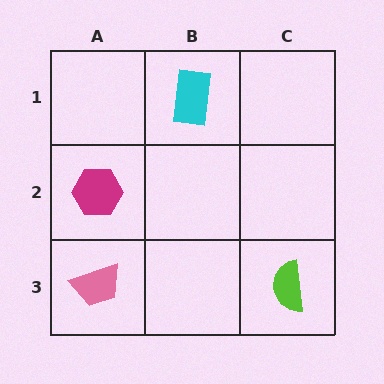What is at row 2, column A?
A magenta hexagon.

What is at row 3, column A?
A pink trapezoid.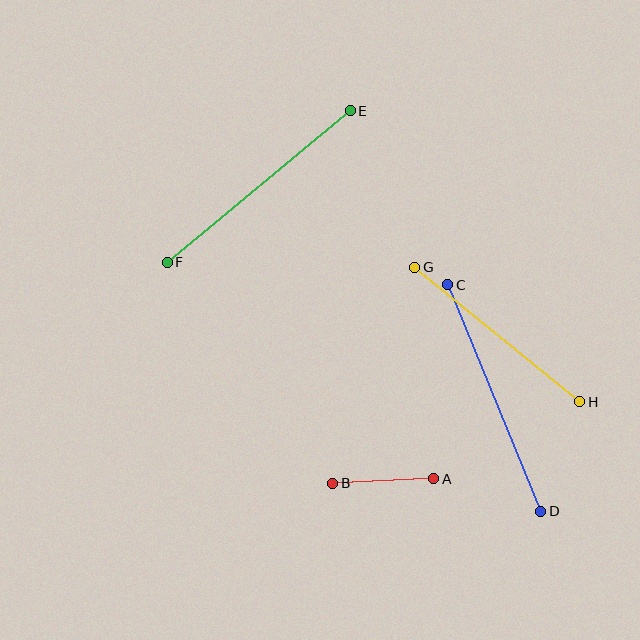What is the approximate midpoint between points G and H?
The midpoint is at approximately (497, 335) pixels.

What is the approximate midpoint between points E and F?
The midpoint is at approximately (259, 186) pixels.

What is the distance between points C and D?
The distance is approximately 245 pixels.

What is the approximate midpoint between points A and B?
The midpoint is at approximately (383, 481) pixels.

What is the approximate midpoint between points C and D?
The midpoint is at approximately (494, 398) pixels.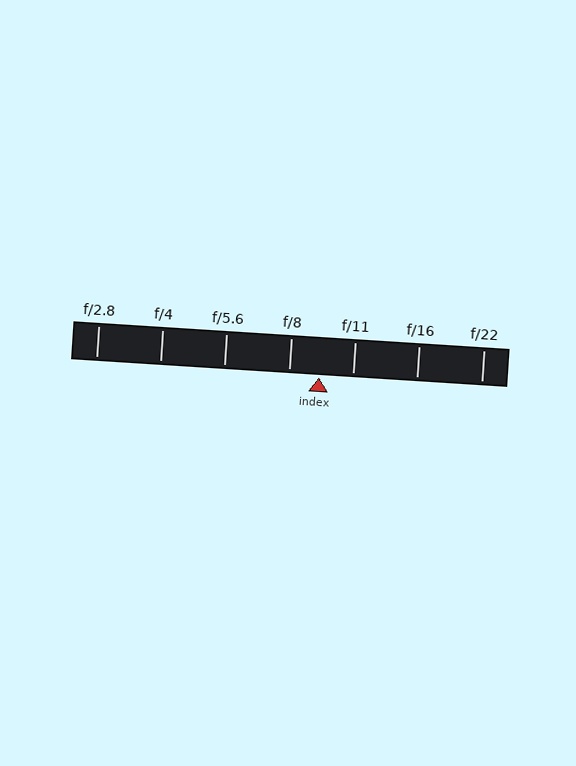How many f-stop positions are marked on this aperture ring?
There are 7 f-stop positions marked.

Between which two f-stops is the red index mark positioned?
The index mark is between f/8 and f/11.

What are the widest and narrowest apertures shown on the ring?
The widest aperture shown is f/2.8 and the narrowest is f/22.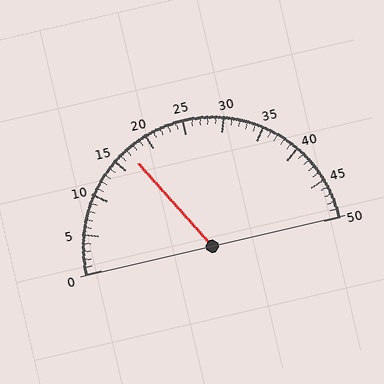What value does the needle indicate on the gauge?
The needle indicates approximately 17.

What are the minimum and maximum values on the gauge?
The gauge ranges from 0 to 50.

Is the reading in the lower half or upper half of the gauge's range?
The reading is in the lower half of the range (0 to 50).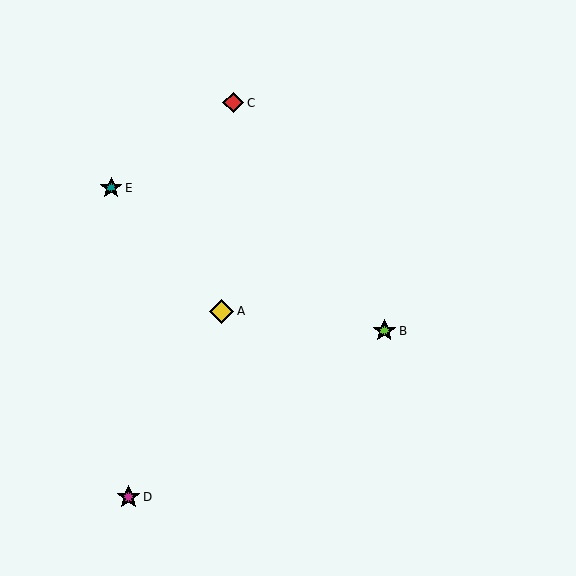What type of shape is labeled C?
Shape C is a red diamond.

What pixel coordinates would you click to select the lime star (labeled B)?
Click at (384, 331) to select the lime star B.